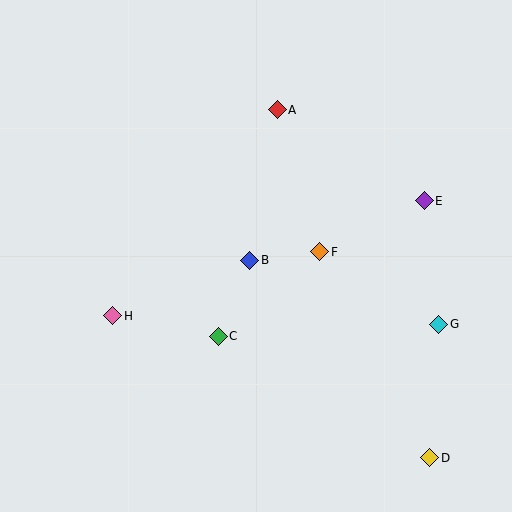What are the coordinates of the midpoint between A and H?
The midpoint between A and H is at (195, 213).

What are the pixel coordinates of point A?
Point A is at (277, 110).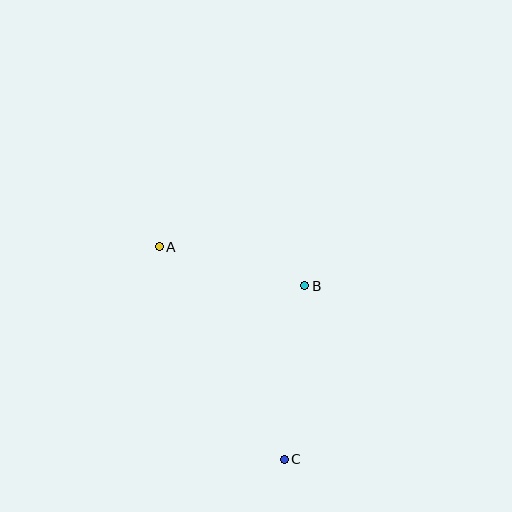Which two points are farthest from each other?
Points A and C are farthest from each other.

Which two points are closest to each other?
Points A and B are closest to each other.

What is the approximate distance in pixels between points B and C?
The distance between B and C is approximately 175 pixels.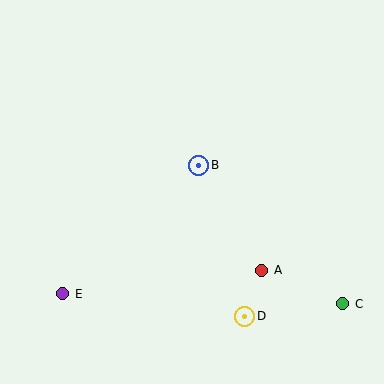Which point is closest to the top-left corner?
Point B is closest to the top-left corner.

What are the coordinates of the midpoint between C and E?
The midpoint between C and E is at (203, 299).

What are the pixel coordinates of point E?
Point E is at (63, 294).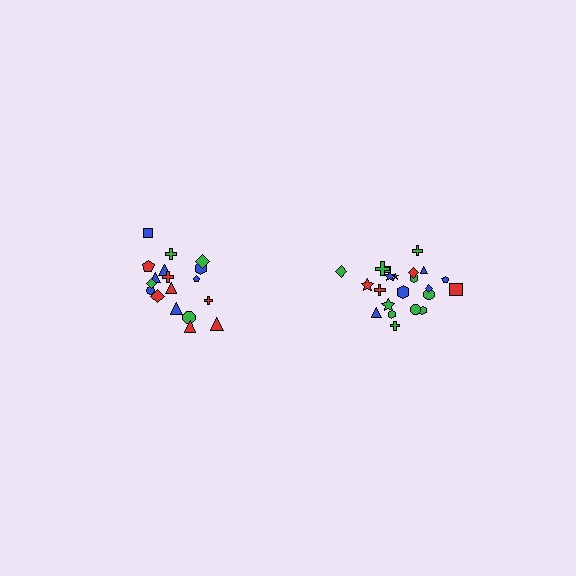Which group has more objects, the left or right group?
The right group.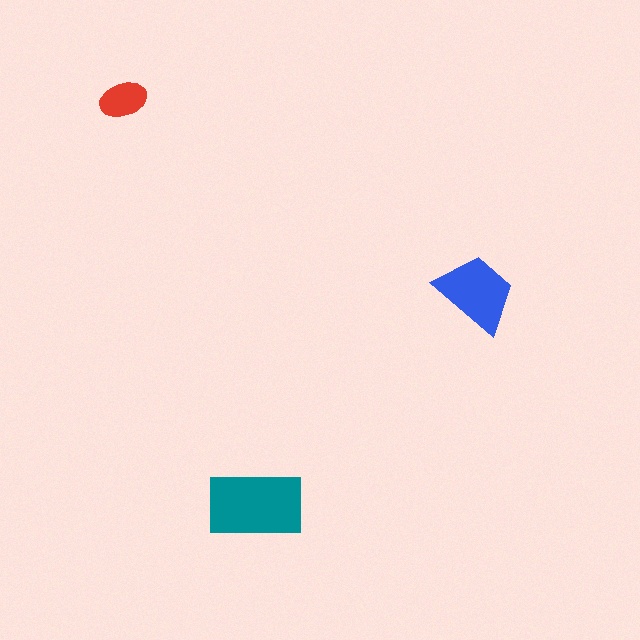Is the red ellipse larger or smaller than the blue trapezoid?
Smaller.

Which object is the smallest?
The red ellipse.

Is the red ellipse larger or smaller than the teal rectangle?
Smaller.